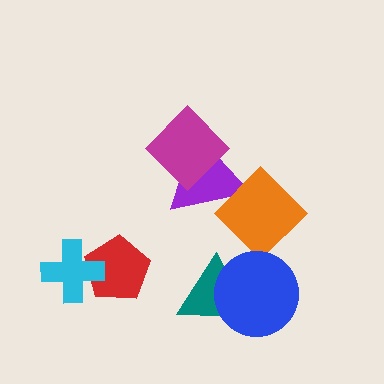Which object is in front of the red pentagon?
The cyan cross is in front of the red pentagon.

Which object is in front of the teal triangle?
The blue circle is in front of the teal triangle.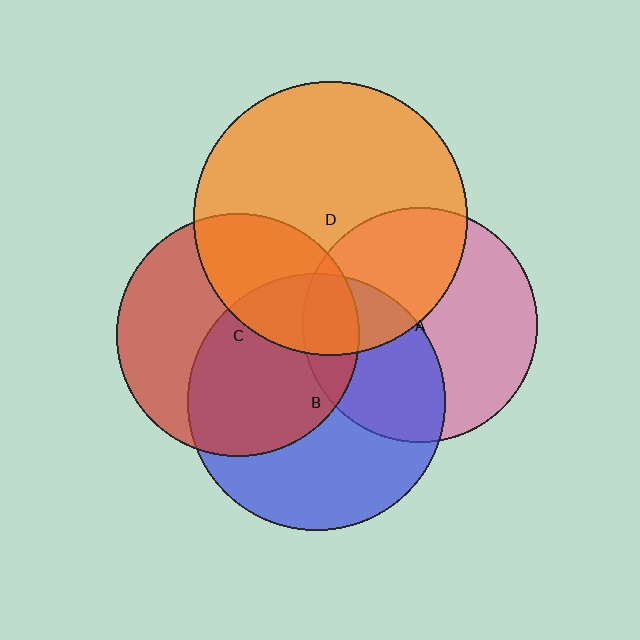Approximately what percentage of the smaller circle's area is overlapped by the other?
Approximately 50%.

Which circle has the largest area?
Circle D (orange).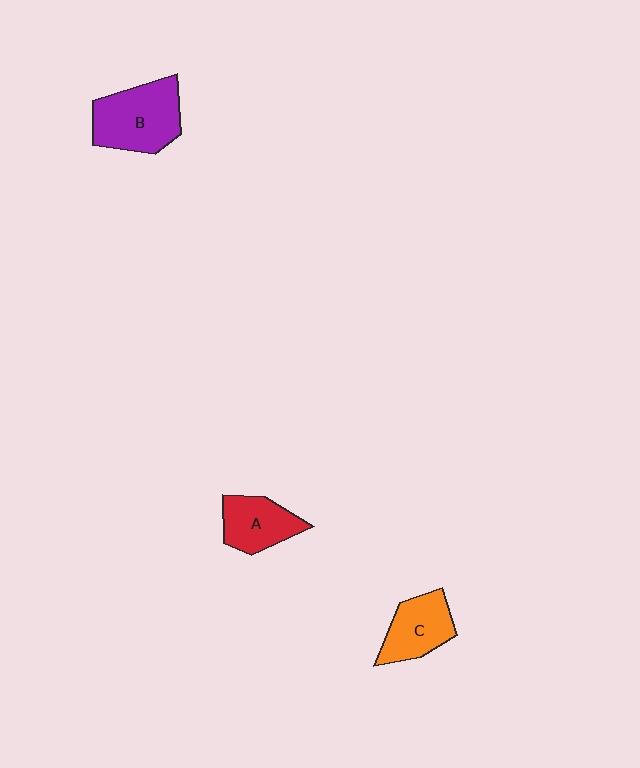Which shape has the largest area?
Shape B (purple).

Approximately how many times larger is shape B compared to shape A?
Approximately 1.5 times.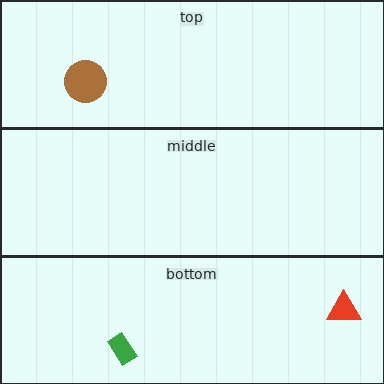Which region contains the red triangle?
The bottom region.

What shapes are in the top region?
The brown circle.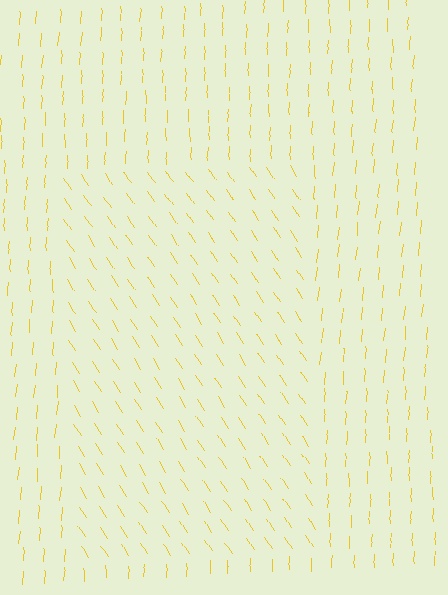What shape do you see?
I see a rectangle.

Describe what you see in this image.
The image is filled with small yellow line segments. A rectangle region in the image has lines oriented differently from the surrounding lines, creating a visible texture boundary.